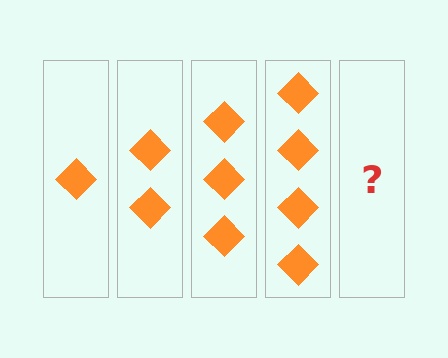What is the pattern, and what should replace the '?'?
The pattern is that each step adds one more diamond. The '?' should be 5 diamonds.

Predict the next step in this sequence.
The next step is 5 diamonds.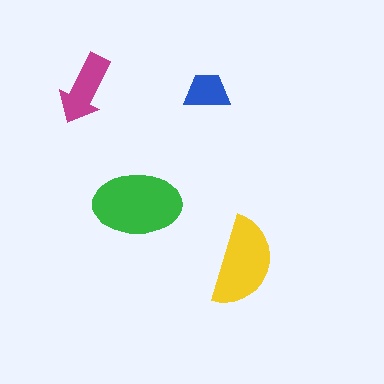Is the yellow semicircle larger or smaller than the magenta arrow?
Larger.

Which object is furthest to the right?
The yellow semicircle is rightmost.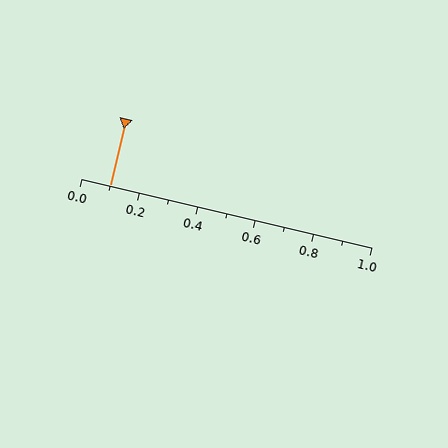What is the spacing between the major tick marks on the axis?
The major ticks are spaced 0.2 apart.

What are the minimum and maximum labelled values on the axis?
The axis runs from 0.0 to 1.0.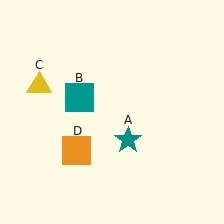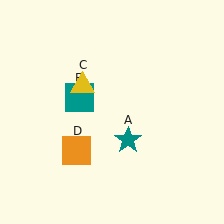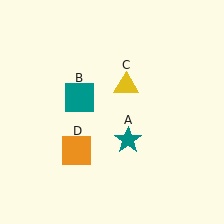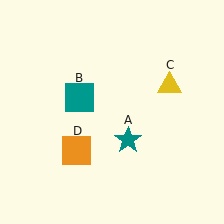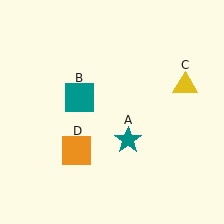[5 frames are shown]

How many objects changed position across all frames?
1 object changed position: yellow triangle (object C).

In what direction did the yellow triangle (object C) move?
The yellow triangle (object C) moved right.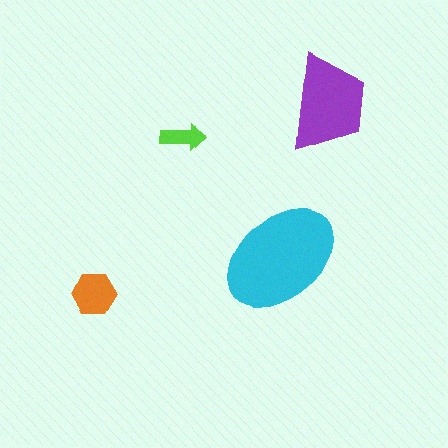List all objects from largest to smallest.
The cyan ellipse, the purple trapezoid, the orange hexagon, the lime arrow.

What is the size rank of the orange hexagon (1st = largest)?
3rd.